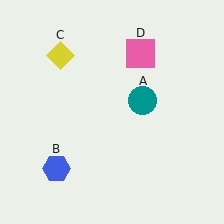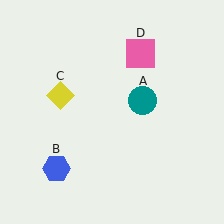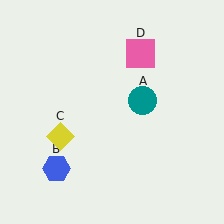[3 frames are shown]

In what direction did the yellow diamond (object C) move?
The yellow diamond (object C) moved down.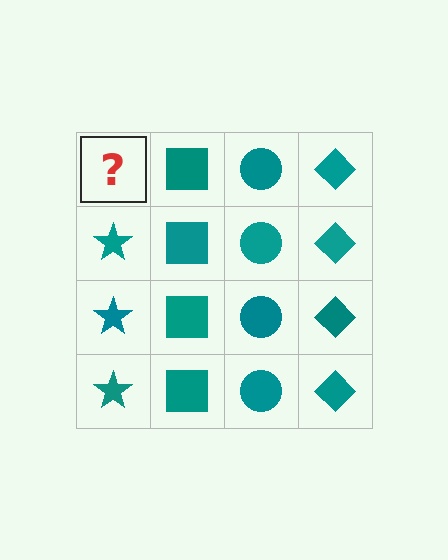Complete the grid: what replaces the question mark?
The question mark should be replaced with a teal star.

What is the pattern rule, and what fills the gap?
The rule is that each column has a consistent shape. The gap should be filled with a teal star.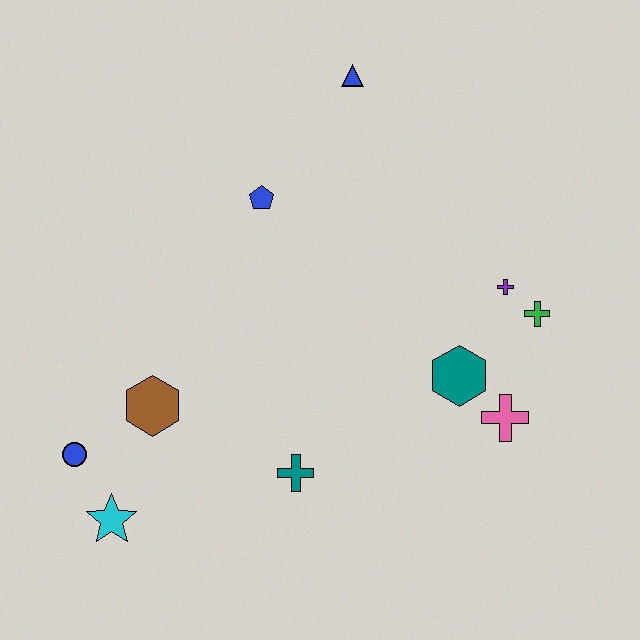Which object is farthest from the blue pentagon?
The cyan star is farthest from the blue pentagon.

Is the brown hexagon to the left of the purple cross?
Yes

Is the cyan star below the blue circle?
Yes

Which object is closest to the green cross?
The purple cross is closest to the green cross.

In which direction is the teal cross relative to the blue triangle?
The teal cross is below the blue triangle.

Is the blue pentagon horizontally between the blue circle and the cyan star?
No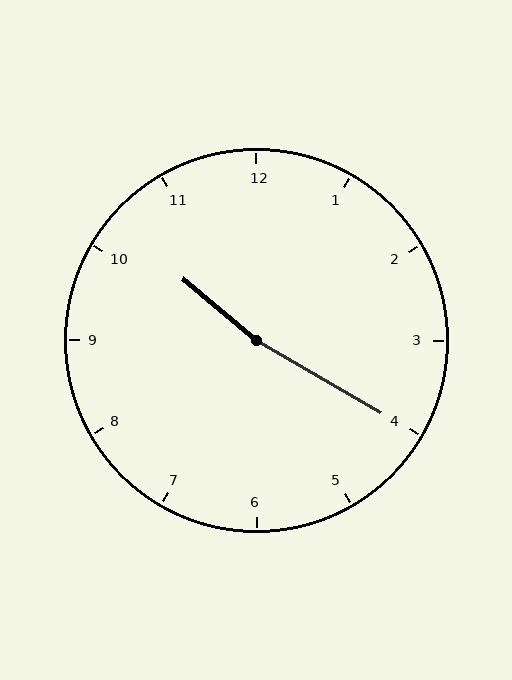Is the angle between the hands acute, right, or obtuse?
It is obtuse.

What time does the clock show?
10:20.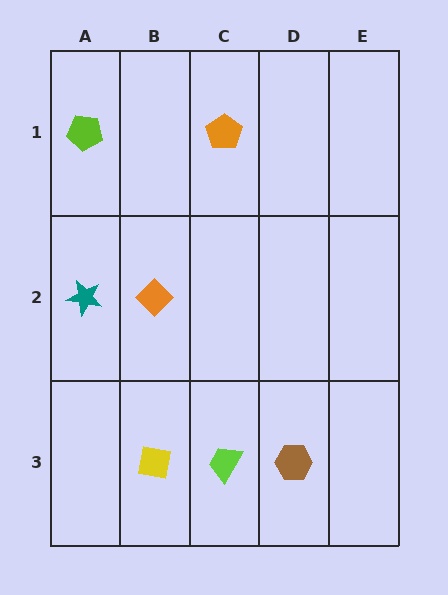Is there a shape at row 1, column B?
No, that cell is empty.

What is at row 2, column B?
An orange diamond.